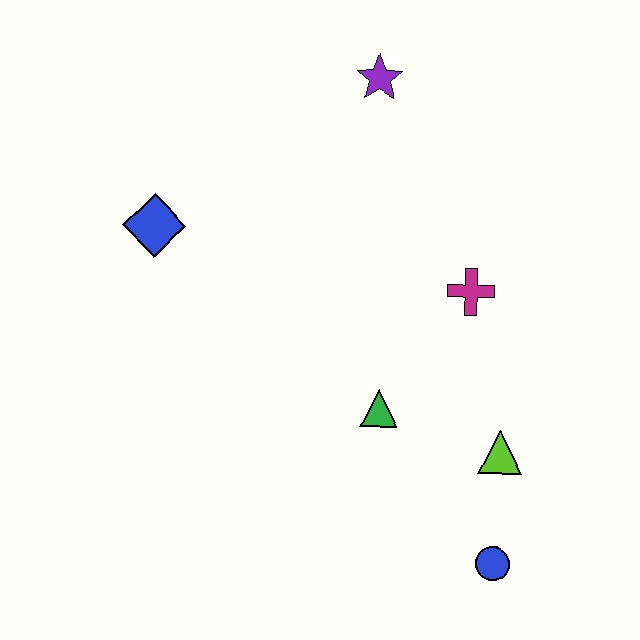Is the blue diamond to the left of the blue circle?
Yes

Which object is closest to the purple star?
The magenta cross is closest to the purple star.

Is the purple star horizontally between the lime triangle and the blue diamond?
Yes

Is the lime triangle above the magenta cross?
No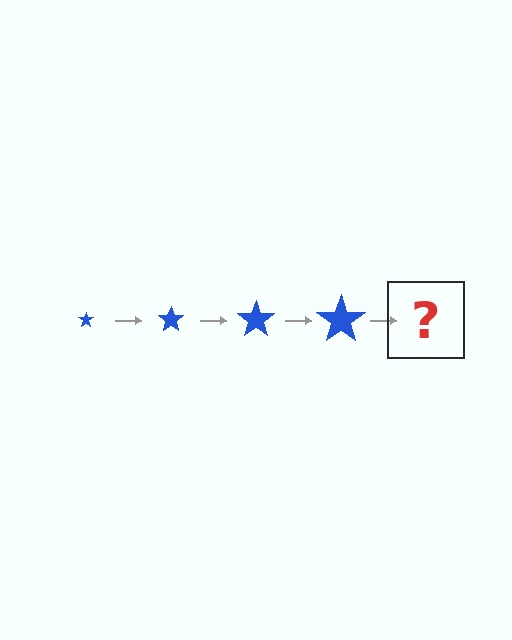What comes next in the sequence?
The next element should be a blue star, larger than the previous one.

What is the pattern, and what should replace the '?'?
The pattern is that the star gets progressively larger each step. The '?' should be a blue star, larger than the previous one.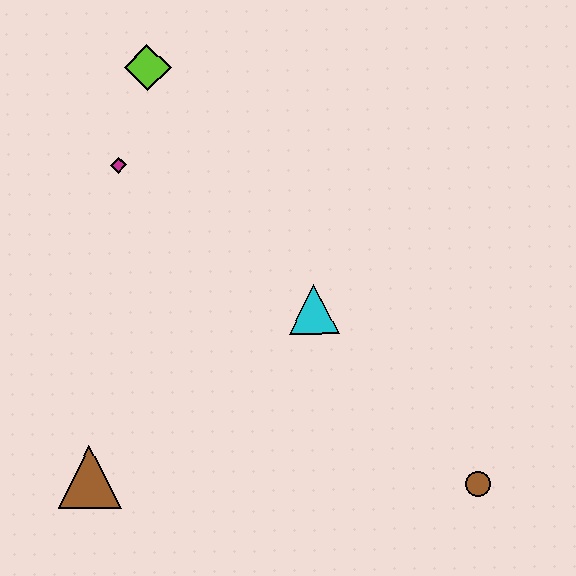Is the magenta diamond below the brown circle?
No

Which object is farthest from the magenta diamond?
The brown circle is farthest from the magenta diamond.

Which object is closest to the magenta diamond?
The lime diamond is closest to the magenta diamond.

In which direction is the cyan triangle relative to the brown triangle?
The cyan triangle is to the right of the brown triangle.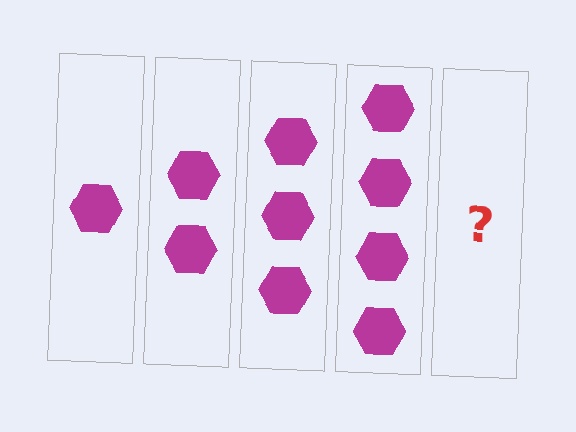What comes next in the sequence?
The next element should be 5 hexagons.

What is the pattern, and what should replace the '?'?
The pattern is that each step adds one more hexagon. The '?' should be 5 hexagons.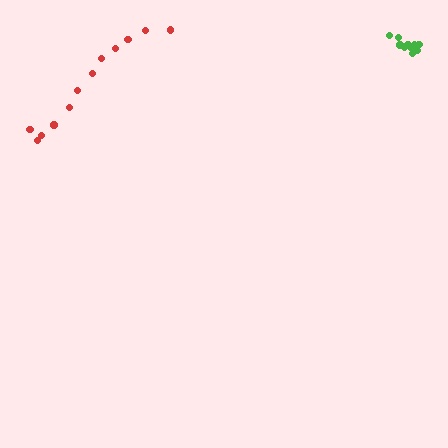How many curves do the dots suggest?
There are 2 distinct paths.